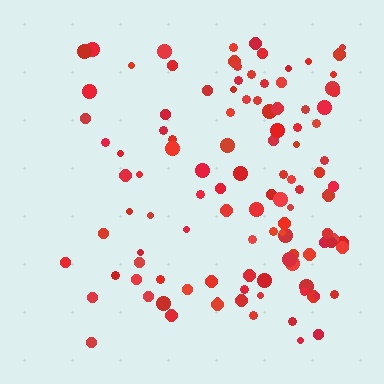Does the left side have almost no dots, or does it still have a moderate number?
Still a moderate number, just noticeably fewer than the right.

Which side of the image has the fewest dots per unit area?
The left.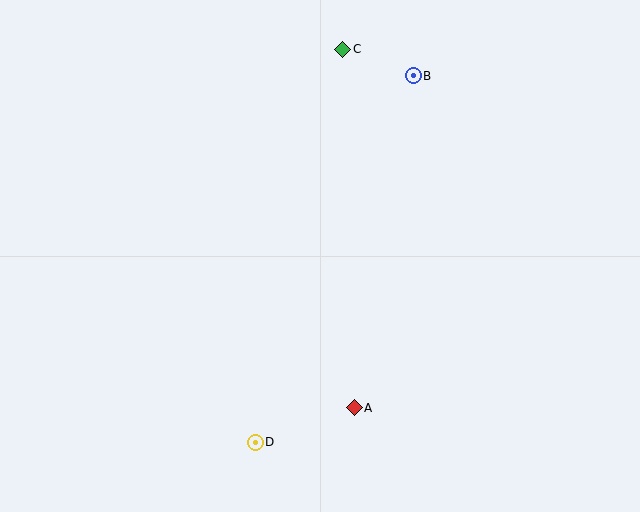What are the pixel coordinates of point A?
Point A is at (354, 408).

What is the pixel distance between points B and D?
The distance between B and D is 399 pixels.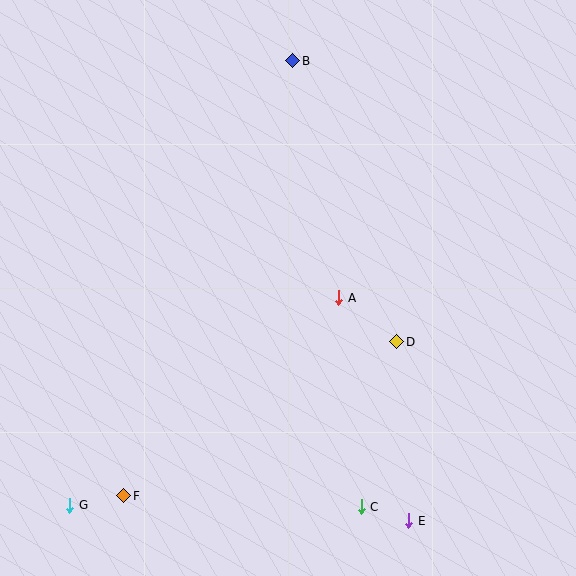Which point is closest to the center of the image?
Point A at (339, 298) is closest to the center.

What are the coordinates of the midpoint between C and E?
The midpoint between C and E is at (385, 514).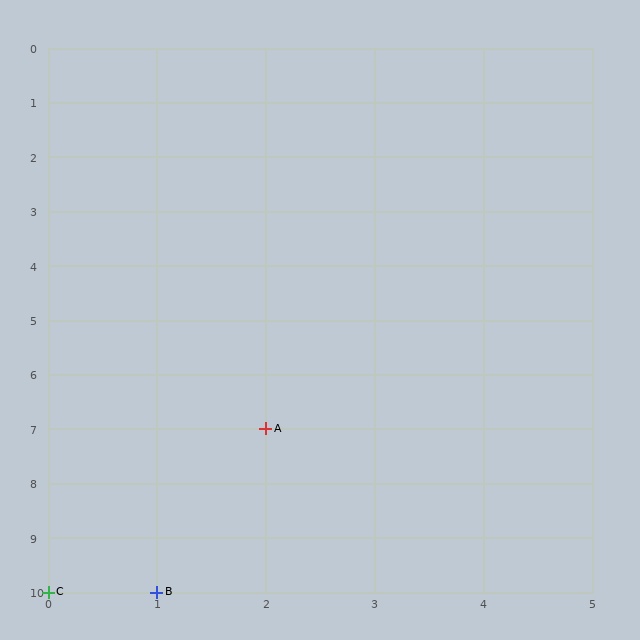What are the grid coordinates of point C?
Point C is at grid coordinates (0, 10).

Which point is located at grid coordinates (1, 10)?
Point B is at (1, 10).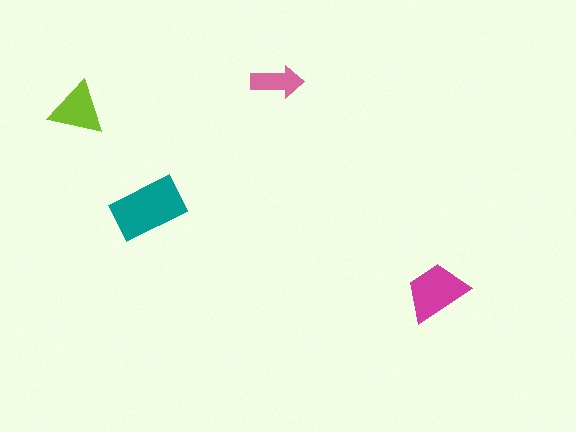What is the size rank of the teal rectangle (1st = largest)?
1st.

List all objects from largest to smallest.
The teal rectangle, the magenta trapezoid, the lime triangle, the pink arrow.